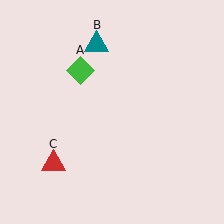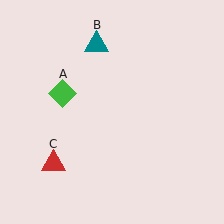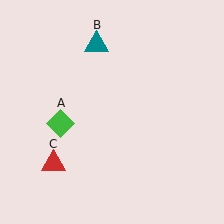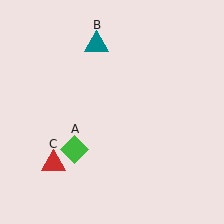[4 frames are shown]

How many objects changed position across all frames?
1 object changed position: green diamond (object A).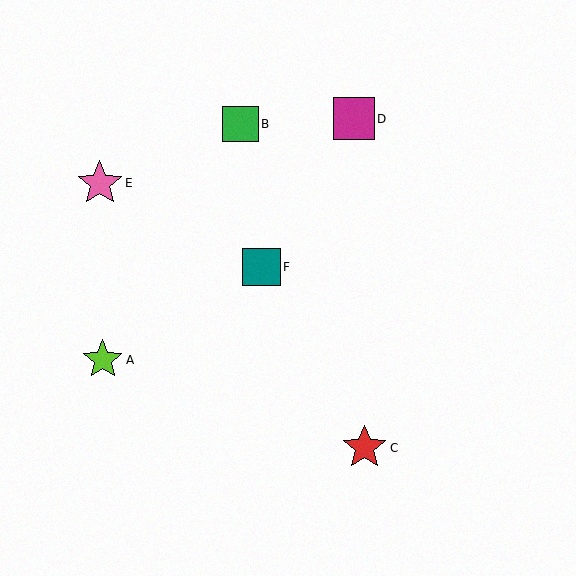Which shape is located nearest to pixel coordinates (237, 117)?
The green square (labeled B) at (240, 124) is nearest to that location.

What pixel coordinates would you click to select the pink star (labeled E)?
Click at (100, 183) to select the pink star E.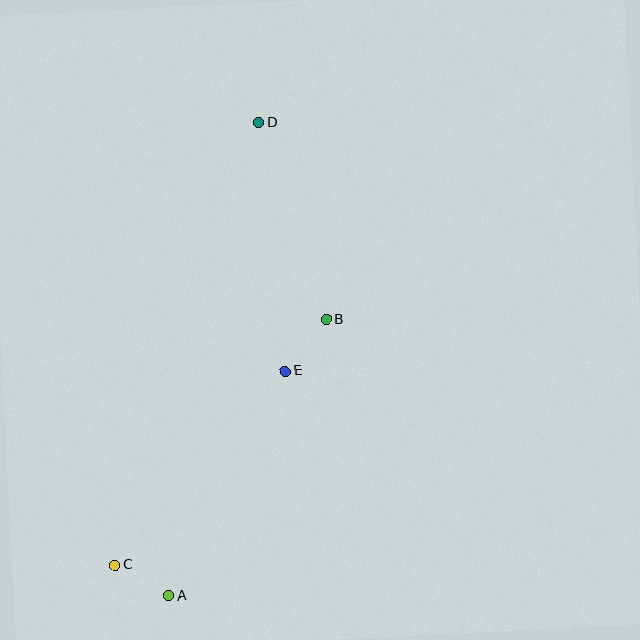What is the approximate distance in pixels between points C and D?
The distance between C and D is approximately 465 pixels.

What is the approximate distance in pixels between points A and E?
The distance between A and E is approximately 253 pixels.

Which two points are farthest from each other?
Points A and D are farthest from each other.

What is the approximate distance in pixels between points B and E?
The distance between B and E is approximately 66 pixels.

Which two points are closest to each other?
Points A and C are closest to each other.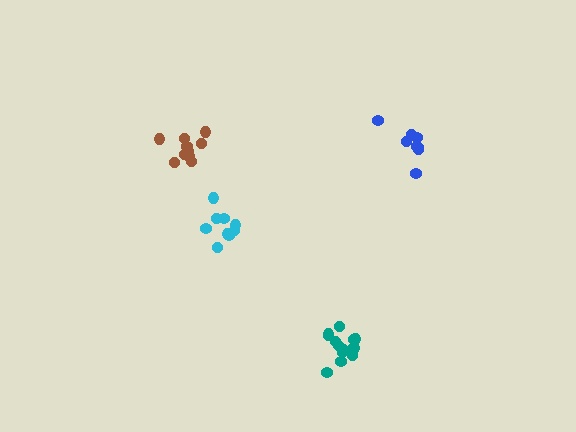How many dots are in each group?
Group 1: 14 dots, Group 2: 9 dots, Group 3: 11 dots, Group 4: 8 dots (42 total).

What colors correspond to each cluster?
The clusters are colored: teal, cyan, brown, blue.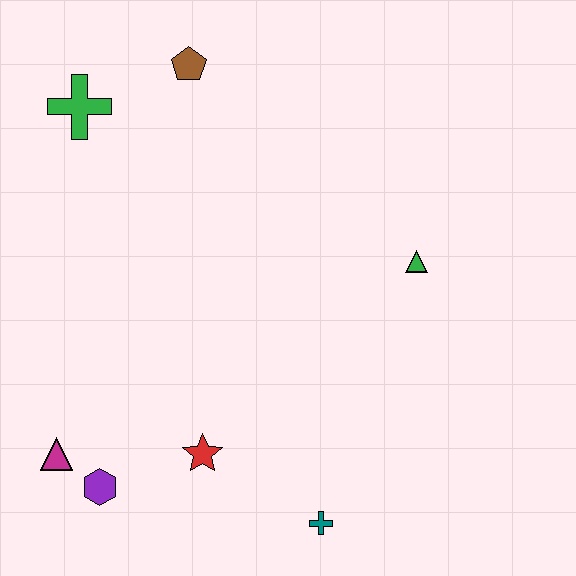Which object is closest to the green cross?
The brown pentagon is closest to the green cross.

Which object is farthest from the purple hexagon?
The brown pentagon is farthest from the purple hexagon.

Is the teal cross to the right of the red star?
Yes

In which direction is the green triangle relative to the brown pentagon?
The green triangle is to the right of the brown pentagon.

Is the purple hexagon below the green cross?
Yes